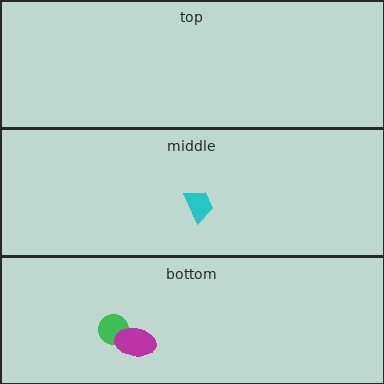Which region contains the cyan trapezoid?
The middle region.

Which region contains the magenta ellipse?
The bottom region.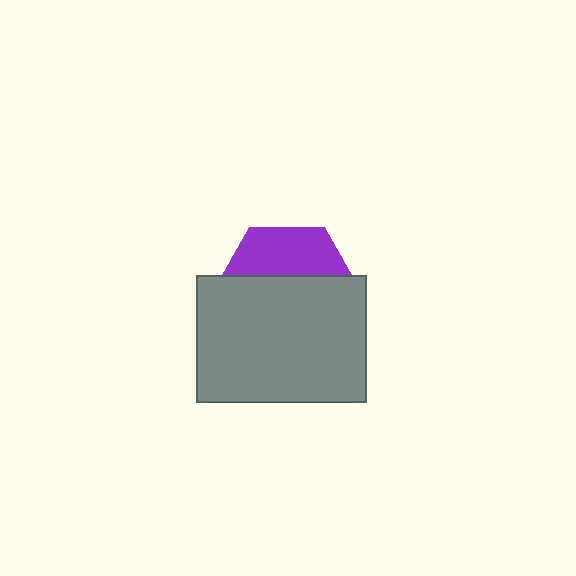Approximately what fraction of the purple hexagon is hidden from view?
Roughly 66% of the purple hexagon is hidden behind the gray rectangle.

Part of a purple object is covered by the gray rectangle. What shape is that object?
It is a hexagon.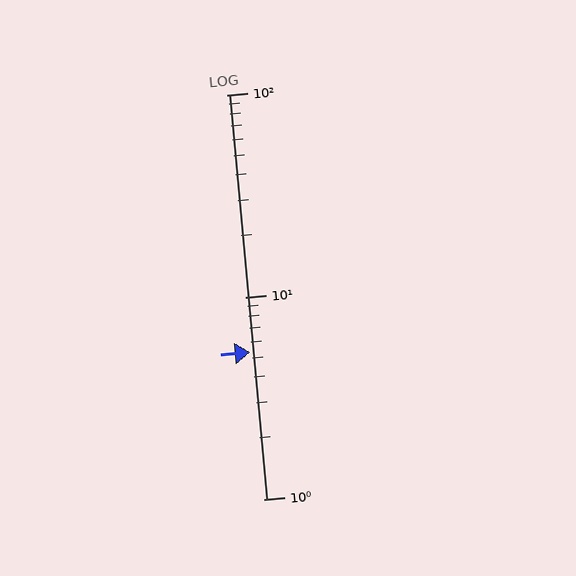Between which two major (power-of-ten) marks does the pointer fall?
The pointer is between 1 and 10.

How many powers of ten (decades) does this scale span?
The scale spans 2 decades, from 1 to 100.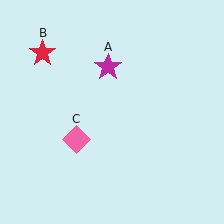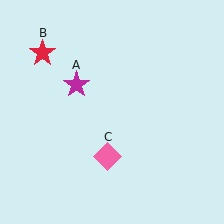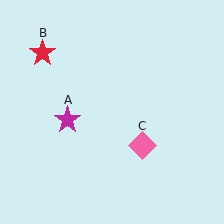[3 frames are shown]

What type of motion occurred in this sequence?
The magenta star (object A), pink diamond (object C) rotated counterclockwise around the center of the scene.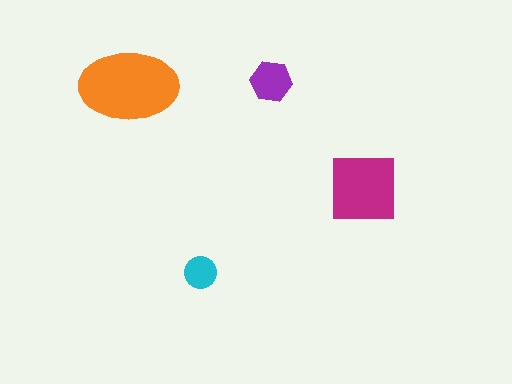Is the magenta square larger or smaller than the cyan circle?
Larger.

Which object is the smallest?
The cyan circle.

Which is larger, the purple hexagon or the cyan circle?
The purple hexagon.